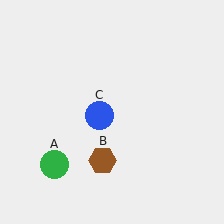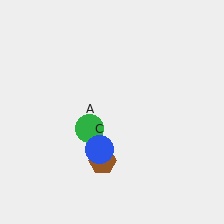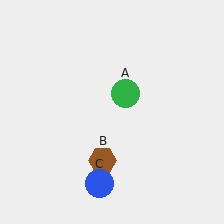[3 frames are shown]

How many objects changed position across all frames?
2 objects changed position: green circle (object A), blue circle (object C).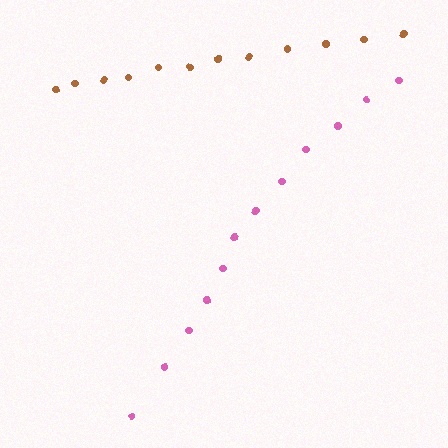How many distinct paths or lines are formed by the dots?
There are 2 distinct paths.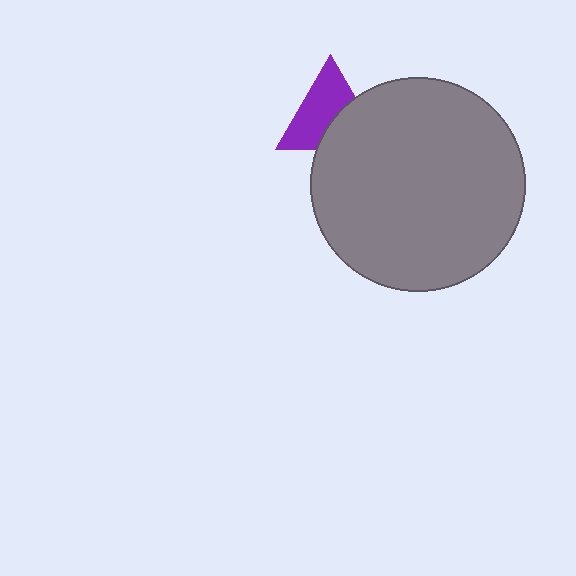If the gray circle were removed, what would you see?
You would see the complete purple triangle.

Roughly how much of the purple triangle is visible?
About half of it is visible (roughly 61%).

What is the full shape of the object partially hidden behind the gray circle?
The partially hidden object is a purple triangle.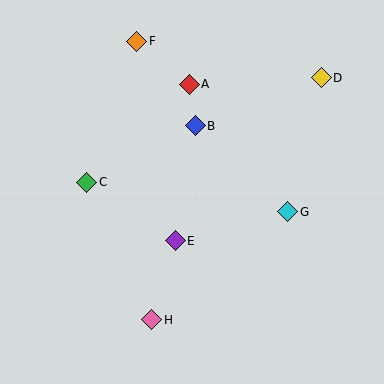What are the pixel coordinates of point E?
Point E is at (175, 241).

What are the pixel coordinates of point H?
Point H is at (152, 320).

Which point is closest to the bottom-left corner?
Point H is closest to the bottom-left corner.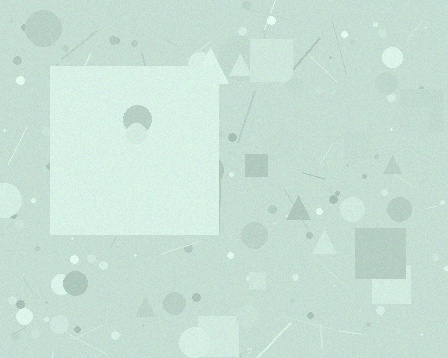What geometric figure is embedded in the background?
A square is embedded in the background.